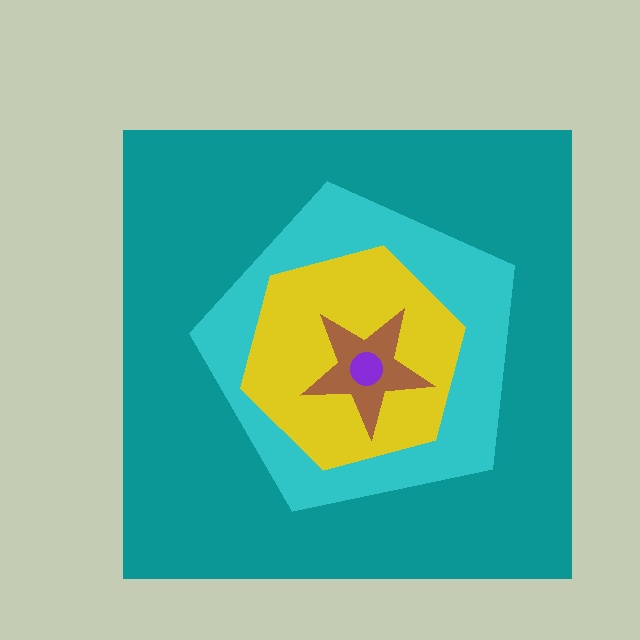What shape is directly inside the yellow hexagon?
The brown star.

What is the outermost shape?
The teal square.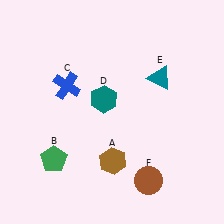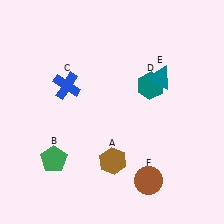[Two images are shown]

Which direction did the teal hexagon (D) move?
The teal hexagon (D) moved right.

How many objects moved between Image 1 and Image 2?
1 object moved between the two images.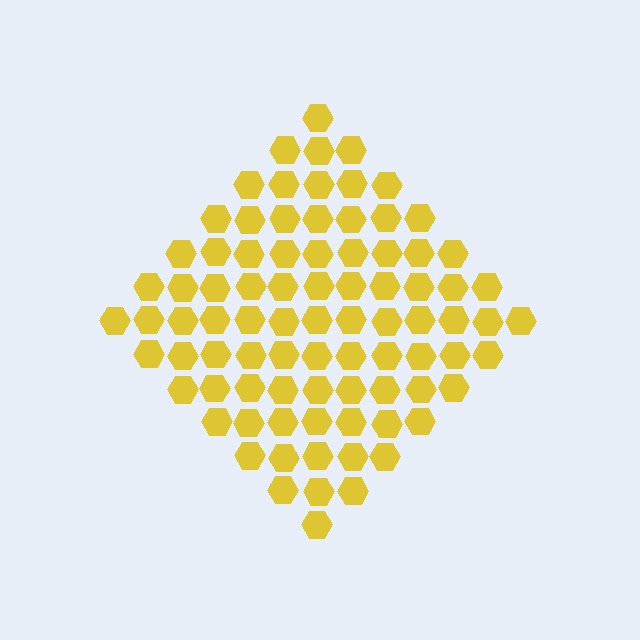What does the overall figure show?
The overall figure shows a diamond.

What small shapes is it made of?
It is made of small hexagons.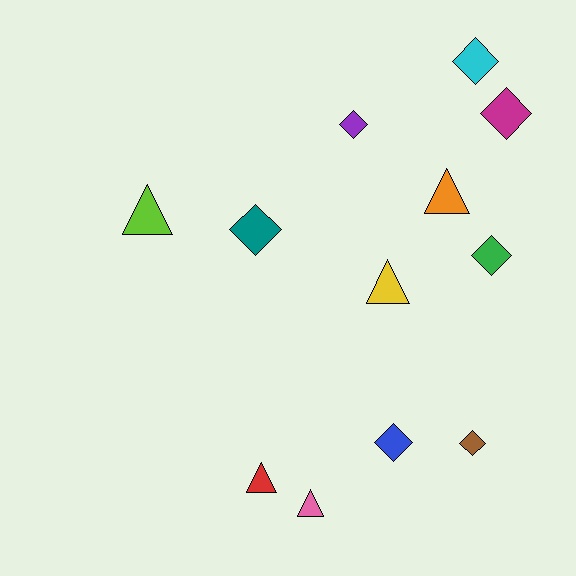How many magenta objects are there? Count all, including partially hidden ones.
There is 1 magenta object.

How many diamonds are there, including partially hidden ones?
There are 7 diamonds.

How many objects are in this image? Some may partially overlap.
There are 12 objects.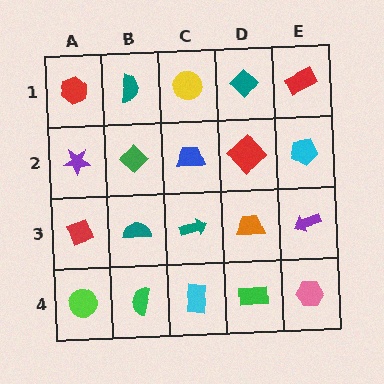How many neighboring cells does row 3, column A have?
3.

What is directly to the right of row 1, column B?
A yellow circle.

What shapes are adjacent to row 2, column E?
A red rectangle (row 1, column E), a purple arrow (row 3, column E), a red diamond (row 2, column D).